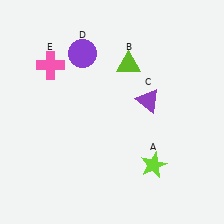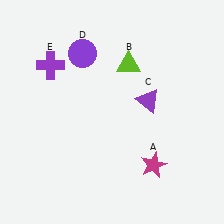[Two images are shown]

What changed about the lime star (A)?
In Image 1, A is lime. In Image 2, it changed to magenta.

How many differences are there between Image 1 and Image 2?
There are 2 differences between the two images.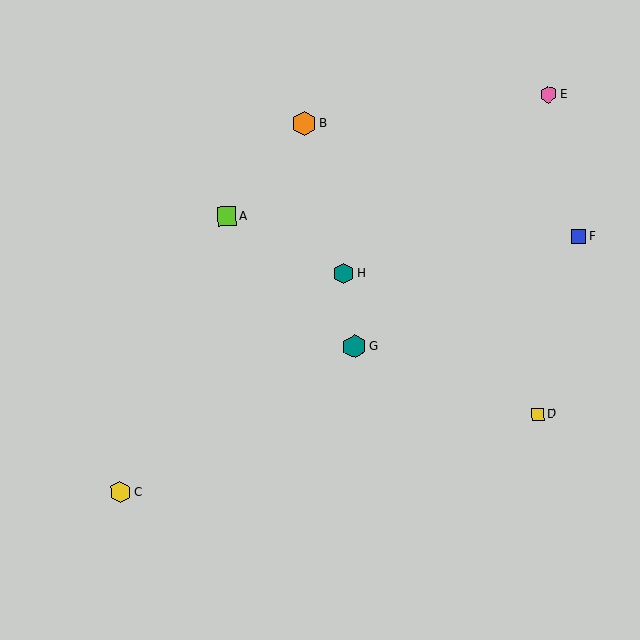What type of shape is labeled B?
Shape B is an orange hexagon.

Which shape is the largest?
The orange hexagon (labeled B) is the largest.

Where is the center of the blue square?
The center of the blue square is at (578, 237).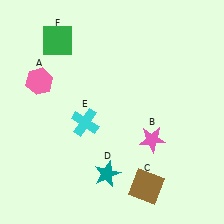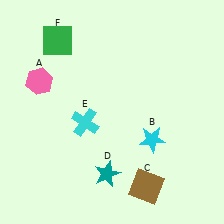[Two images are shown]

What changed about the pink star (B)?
In Image 1, B is pink. In Image 2, it changed to cyan.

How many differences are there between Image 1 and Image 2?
There is 1 difference between the two images.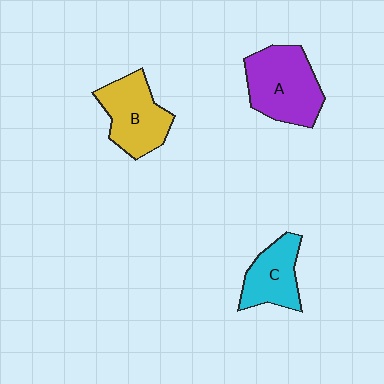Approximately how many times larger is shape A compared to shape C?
Approximately 1.5 times.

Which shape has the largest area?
Shape A (purple).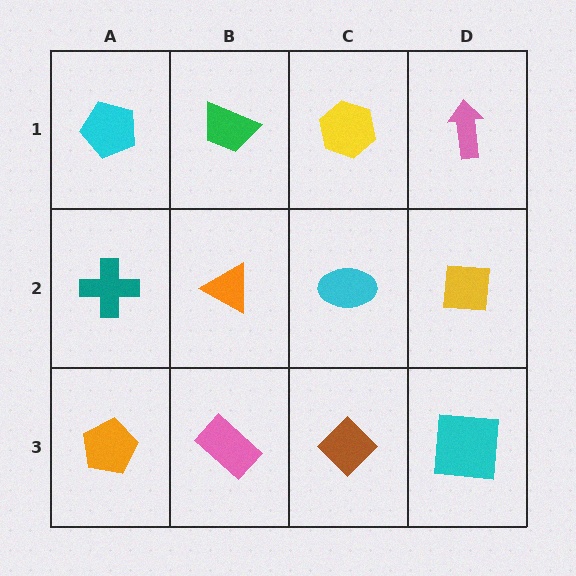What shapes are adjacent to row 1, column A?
A teal cross (row 2, column A), a green trapezoid (row 1, column B).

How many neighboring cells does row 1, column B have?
3.